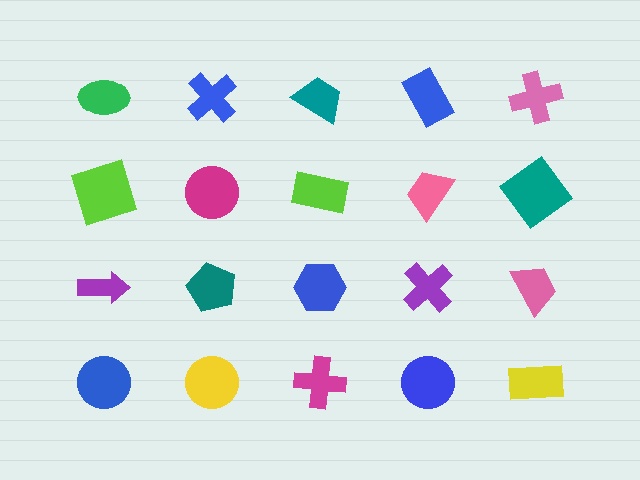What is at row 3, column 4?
A purple cross.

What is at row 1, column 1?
A green ellipse.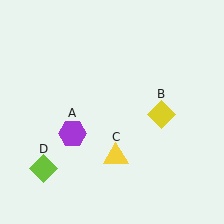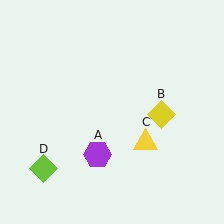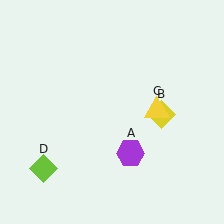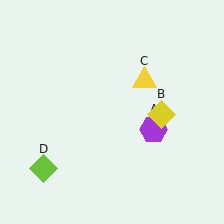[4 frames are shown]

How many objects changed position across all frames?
2 objects changed position: purple hexagon (object A), yellow triangle (object C).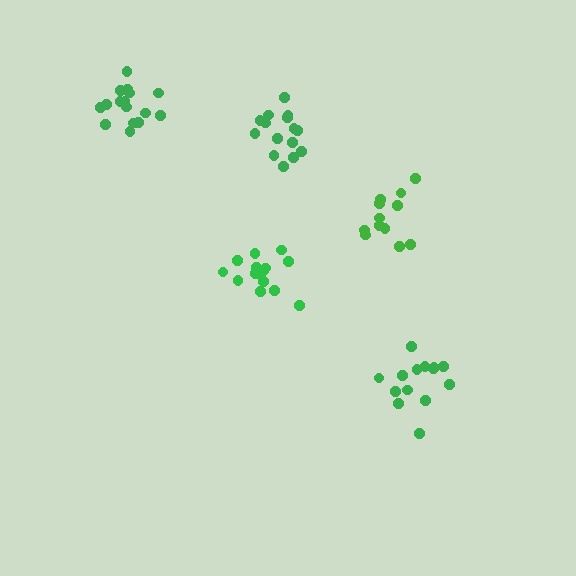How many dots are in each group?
Group 1: 15 dots, Group 2: 15 dots, Group 3: 14 dots, Group 4: 16 dots, Group 5: 12 dots (72 total).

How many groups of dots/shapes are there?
There are 5 groups.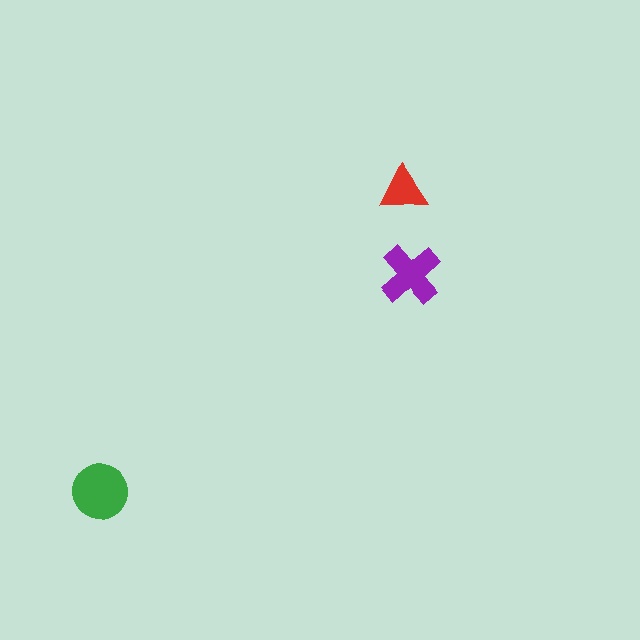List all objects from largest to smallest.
The green circle, the purple cross, the red triangle.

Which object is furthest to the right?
The purple cross is rightmost.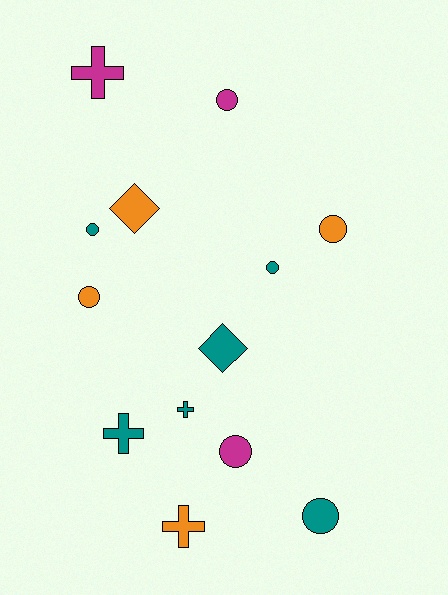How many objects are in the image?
There are 13 objects.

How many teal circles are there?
There are 3 teal circles.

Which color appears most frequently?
Teal, with 6 objects.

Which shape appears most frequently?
Circle, with 7 objects.